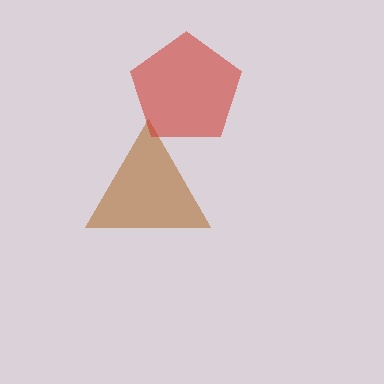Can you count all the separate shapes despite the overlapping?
Yes, there are 2 separate shapes.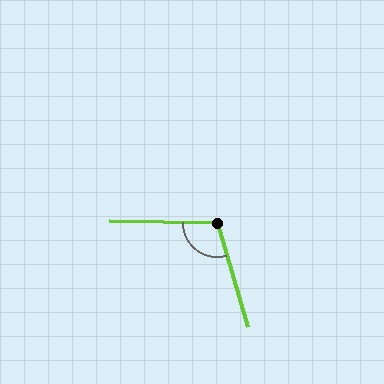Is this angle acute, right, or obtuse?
It is obtuse.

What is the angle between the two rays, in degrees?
Approximately 107 degrees.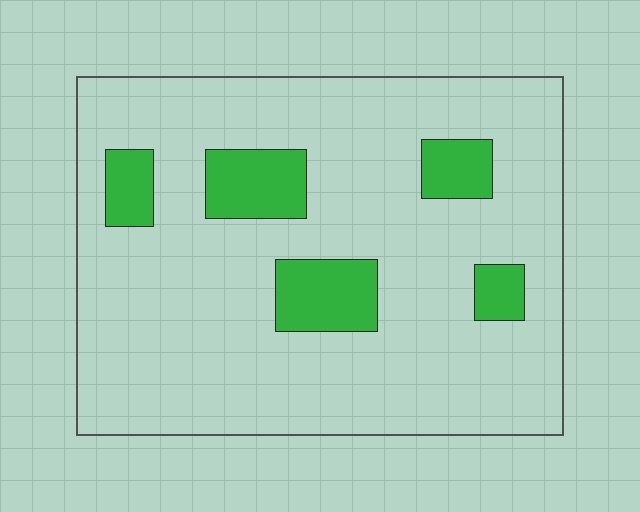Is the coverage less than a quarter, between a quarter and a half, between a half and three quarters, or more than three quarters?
Less than a quarter.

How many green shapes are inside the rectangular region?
5.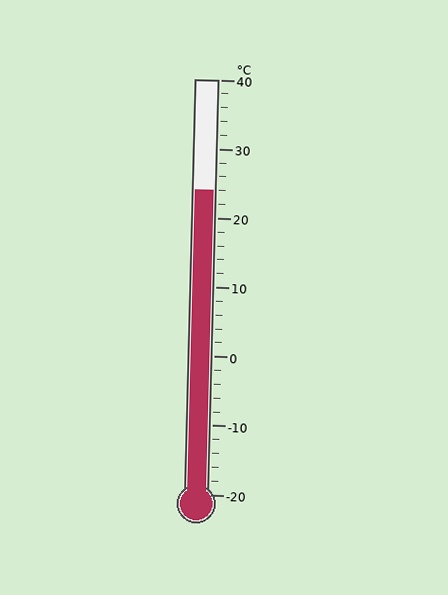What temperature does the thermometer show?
The thermometer shows approximately 24°C.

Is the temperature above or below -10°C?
The temperature is above -10°C.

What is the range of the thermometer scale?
The thermometer scale ranges from -20°C to 40°C.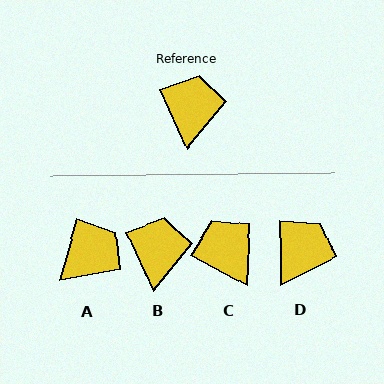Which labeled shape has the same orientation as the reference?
B.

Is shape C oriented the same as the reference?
No, it is off by about 37 degrees.